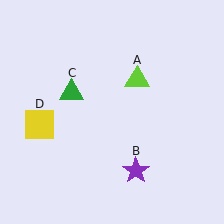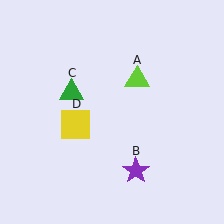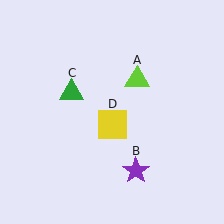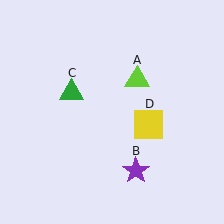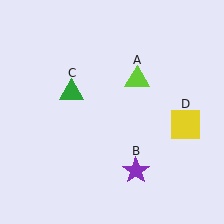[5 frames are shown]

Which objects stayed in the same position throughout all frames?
Lime triangle (object A) and purple star (object B) and green triangle (object C) remained stationary.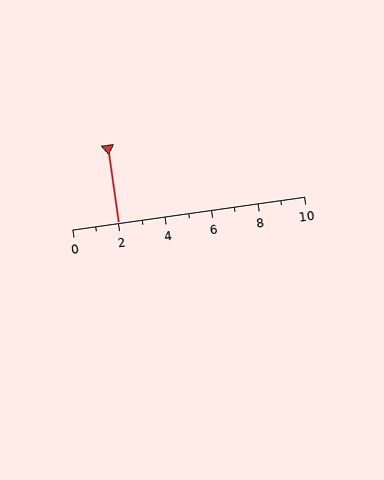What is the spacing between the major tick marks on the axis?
The major ticks are spaced 2 apart.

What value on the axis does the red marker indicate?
The marker indicates approximately 2.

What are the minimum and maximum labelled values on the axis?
The axis runs from 0 to 10.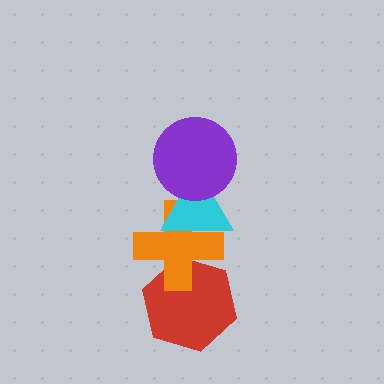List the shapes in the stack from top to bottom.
From top to bottom: the purple circle, the cyan triangle, the orange cross, the red hexagon.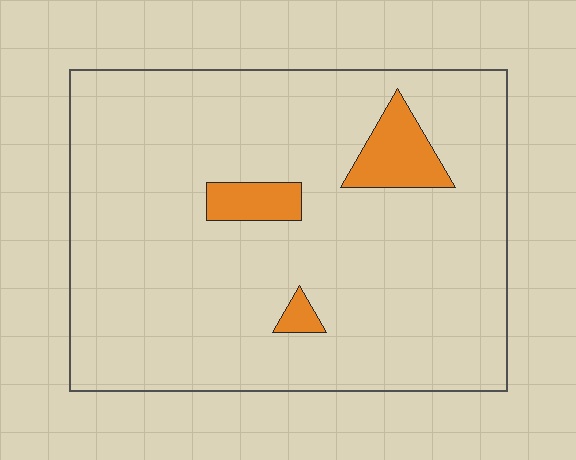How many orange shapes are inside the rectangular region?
3.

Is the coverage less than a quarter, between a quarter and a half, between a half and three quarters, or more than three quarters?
Less than a quarter.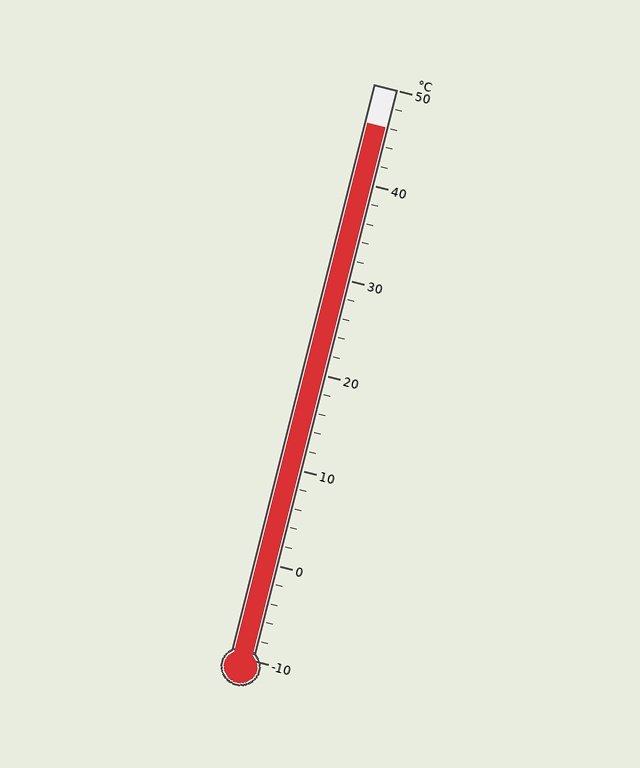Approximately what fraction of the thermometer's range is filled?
The thermometer is filled to approximately 95% of its range.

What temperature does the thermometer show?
The thermometer shows approximately 46°C.